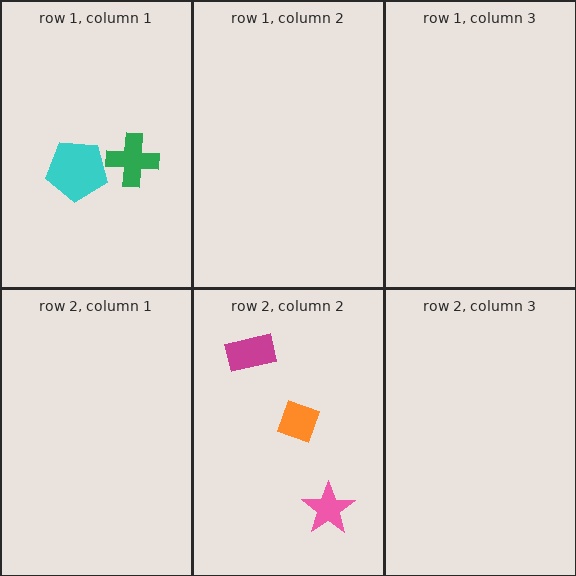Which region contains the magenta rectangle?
The row 2, column 2 region.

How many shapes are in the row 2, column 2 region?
3.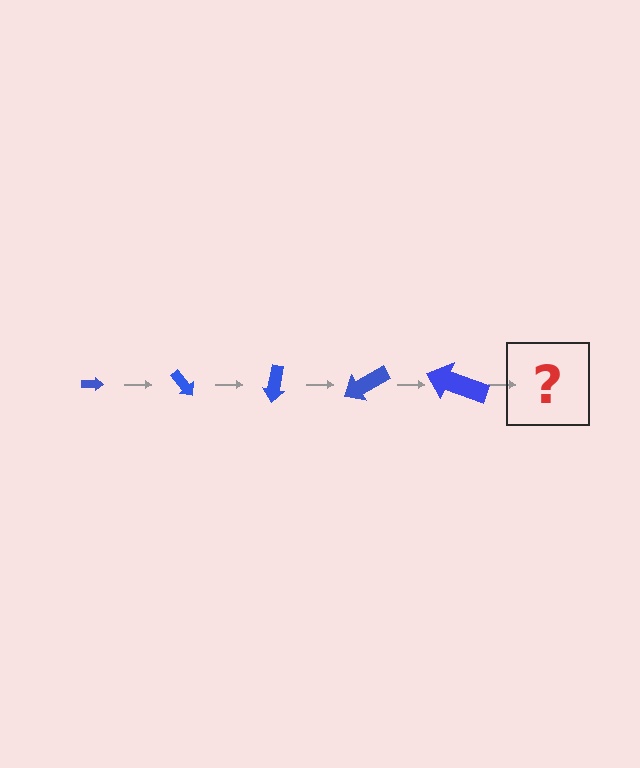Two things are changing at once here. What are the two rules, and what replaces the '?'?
The two rules are that the arrow grows larger each step and it rotates 50 degrees each step. The '?' should be an arrow, larger than the previous one and rotated 250 degrees from the start.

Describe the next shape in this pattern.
It should be an arrow, larger than the previous one and rotated 250 degrees from the start.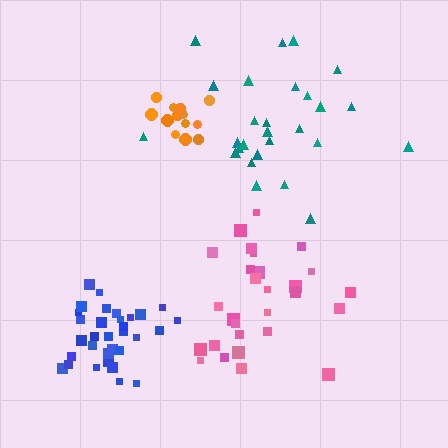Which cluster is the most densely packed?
Blue.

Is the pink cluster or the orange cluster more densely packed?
Orange.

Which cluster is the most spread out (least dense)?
Teal.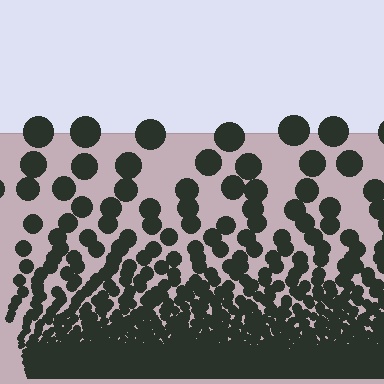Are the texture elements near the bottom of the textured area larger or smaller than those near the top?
Smaller. The gradient is inverted — elements near the bottom are smaller and denser.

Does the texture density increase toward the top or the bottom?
Density increases toward the bottom.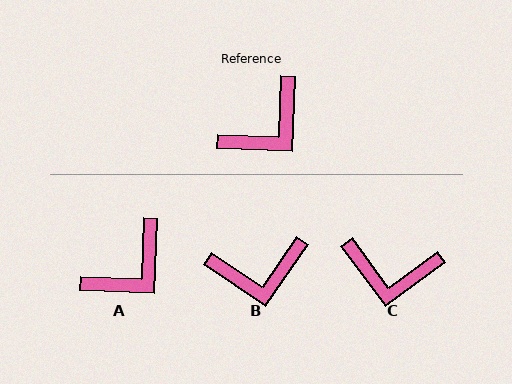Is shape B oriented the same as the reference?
No, it is off by about 32 degrees.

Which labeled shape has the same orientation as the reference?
A.